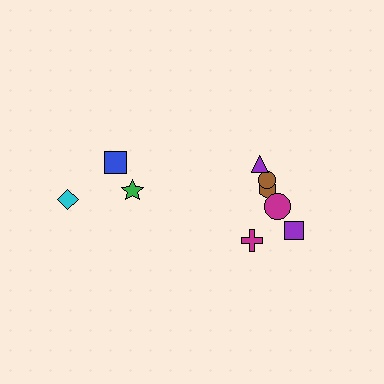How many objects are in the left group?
There are 3 objects.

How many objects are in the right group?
There are 6 objects.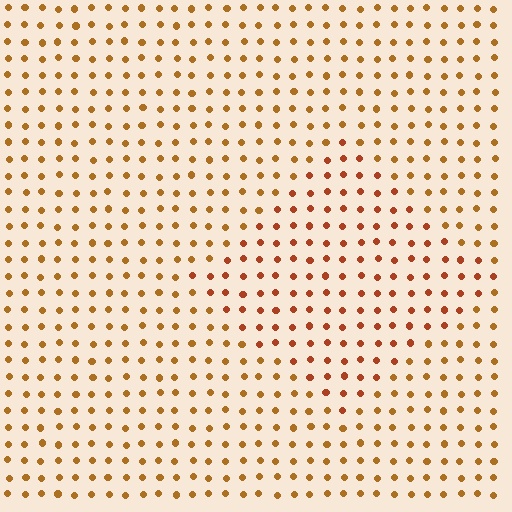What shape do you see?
I see a diamond.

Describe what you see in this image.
The image is filled with small brown elements in a uniform arrangement. A diamond-shaped region is visible where the elements are tinted to a slightly different hue, forming a subtle color boundary.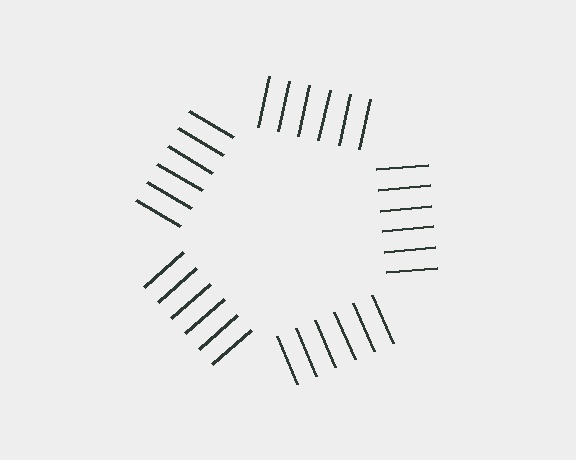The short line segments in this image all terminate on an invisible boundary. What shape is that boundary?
An illusory pentagon — the line segments terminate on its edges but no continuous stroke is drawn.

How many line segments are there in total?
30 — 6 along each of the 5 edges.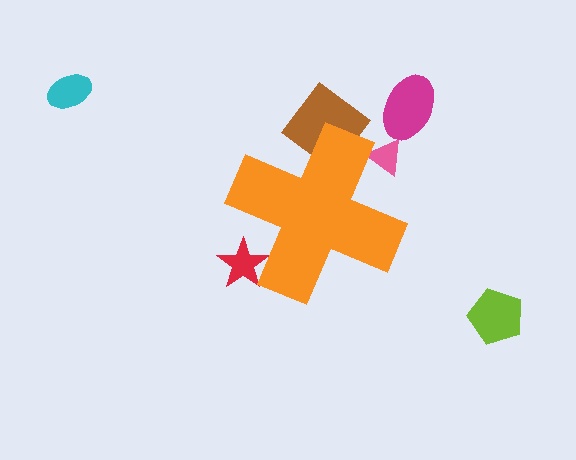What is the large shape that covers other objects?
An orange cross.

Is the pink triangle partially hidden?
Yes, the pink triangle is partially hidden behind the orange cross.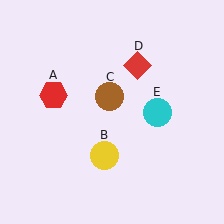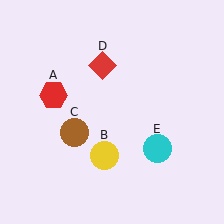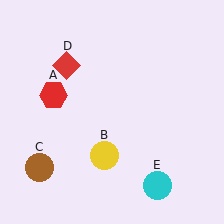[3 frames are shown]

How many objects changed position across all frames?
3 objects changed position: brown circle (object C), red diamond (object D), cyan circle (object E).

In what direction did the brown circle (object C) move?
The brown circle (object C) moved down and to the left.